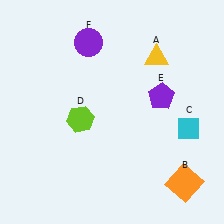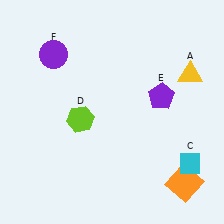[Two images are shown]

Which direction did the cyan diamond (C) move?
The cyan diamond (C) moved down.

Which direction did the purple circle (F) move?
The purple circle (F) moved left.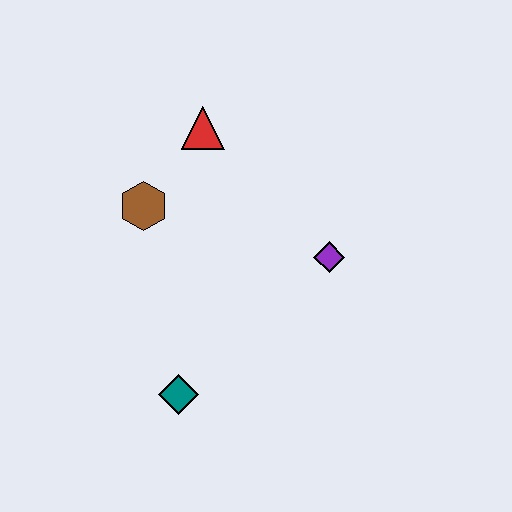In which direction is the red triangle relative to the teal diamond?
The red triangle is above the teal diamond.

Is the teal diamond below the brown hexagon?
Yes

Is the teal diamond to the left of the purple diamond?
Yes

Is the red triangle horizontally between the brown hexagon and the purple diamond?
Yes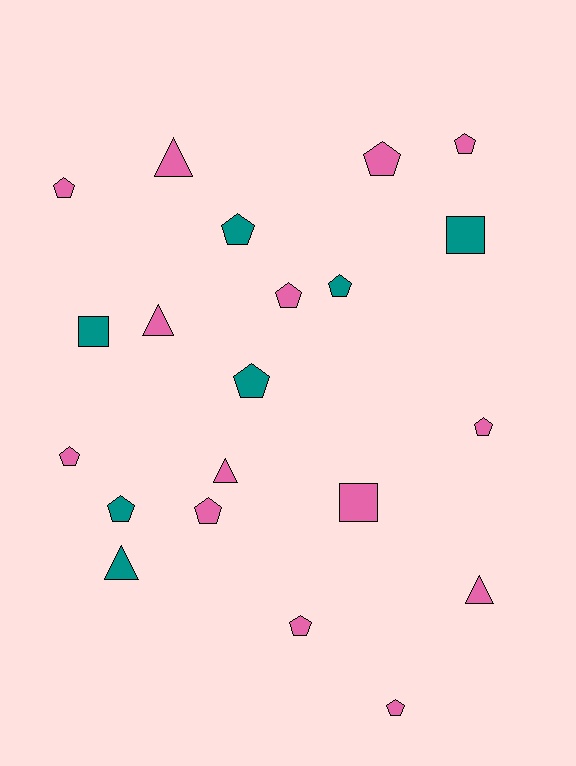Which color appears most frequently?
Pink, with 14 objects.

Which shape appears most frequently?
Pentagon, with 13 objects.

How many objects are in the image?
There are 21 objects.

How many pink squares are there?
There is 1 pink square.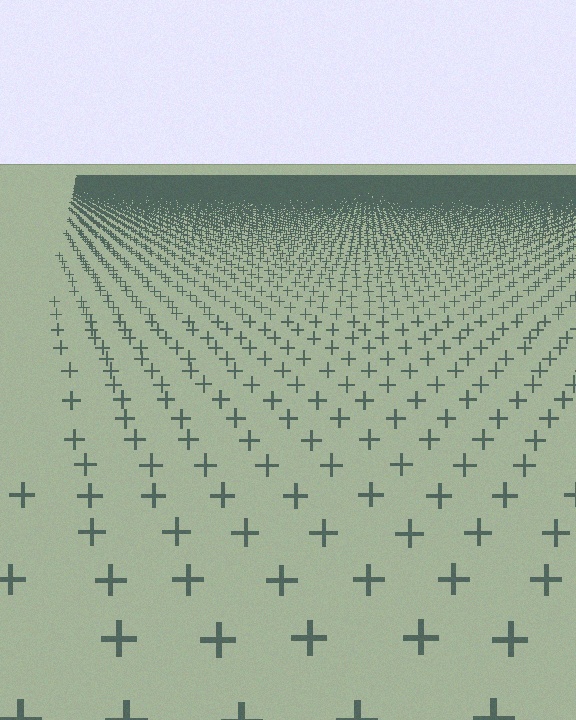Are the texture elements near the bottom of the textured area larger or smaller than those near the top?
Larger. Near the bottom, elements are closer to the viewer and appear at a bigger on-screen size.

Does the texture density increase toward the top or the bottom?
Density increases toward the top.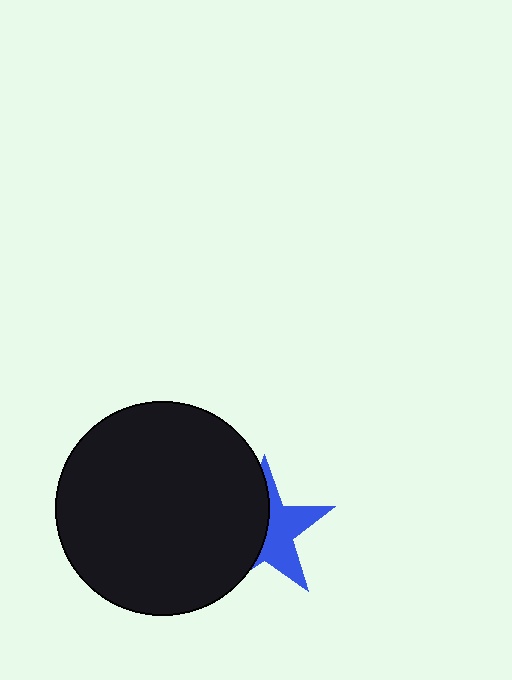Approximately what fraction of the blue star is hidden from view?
Roughly 52% of the blue star is hidden behind the black circle.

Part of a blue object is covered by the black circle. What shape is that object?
It is a star.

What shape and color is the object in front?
The object in front is a black circle.